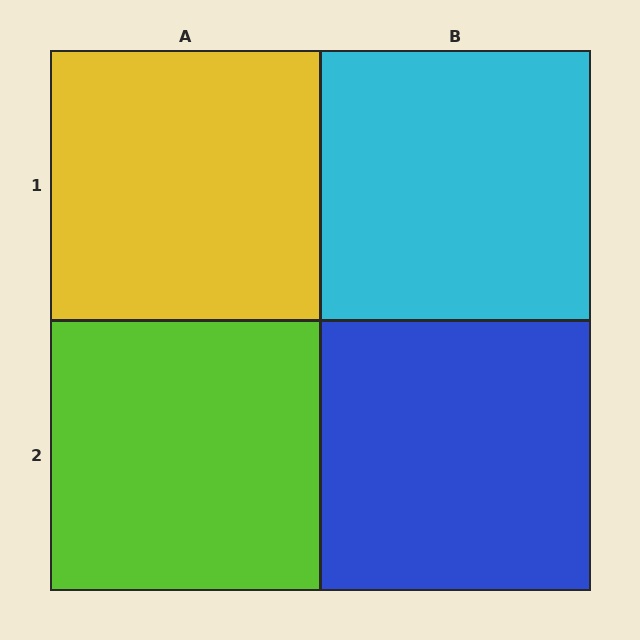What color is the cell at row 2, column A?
Lime.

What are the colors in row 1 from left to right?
Yellow, cyan.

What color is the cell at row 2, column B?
Blue.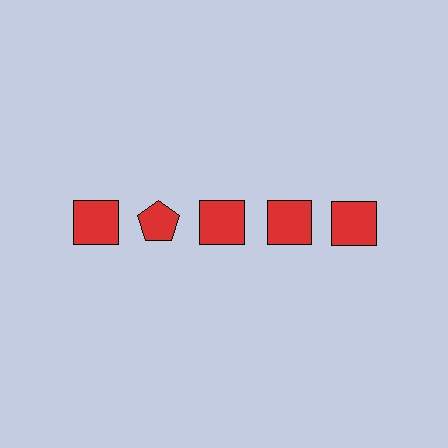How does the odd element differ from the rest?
It has a different shape: pentagon instead of square.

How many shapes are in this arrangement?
There are 5 shapes arranged in a grid pattern.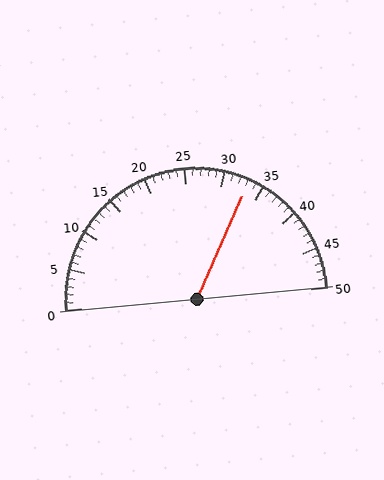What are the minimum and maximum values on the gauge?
The gauge ranges from 0 to 50.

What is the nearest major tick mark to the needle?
The nearest major tick mark is 35.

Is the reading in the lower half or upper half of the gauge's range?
The reading is in the upper half of the range (0 to 50).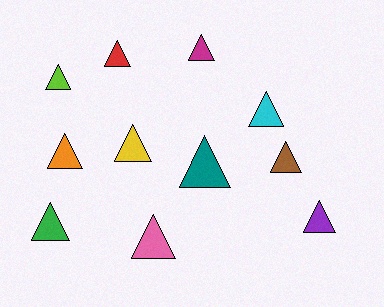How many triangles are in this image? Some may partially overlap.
There are 11 triangles.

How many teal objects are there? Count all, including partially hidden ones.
There is 1 teal object.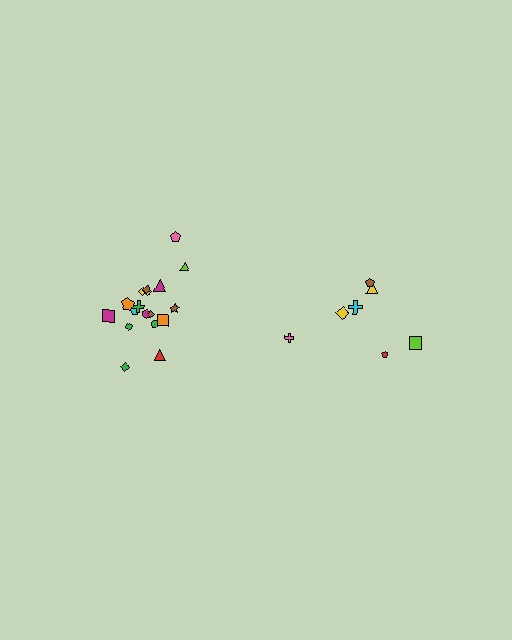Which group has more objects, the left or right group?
The left group.